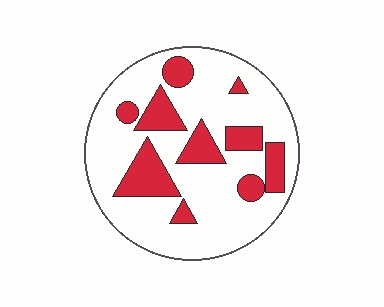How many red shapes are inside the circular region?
10.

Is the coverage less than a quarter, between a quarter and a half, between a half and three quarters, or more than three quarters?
Less than a quarter.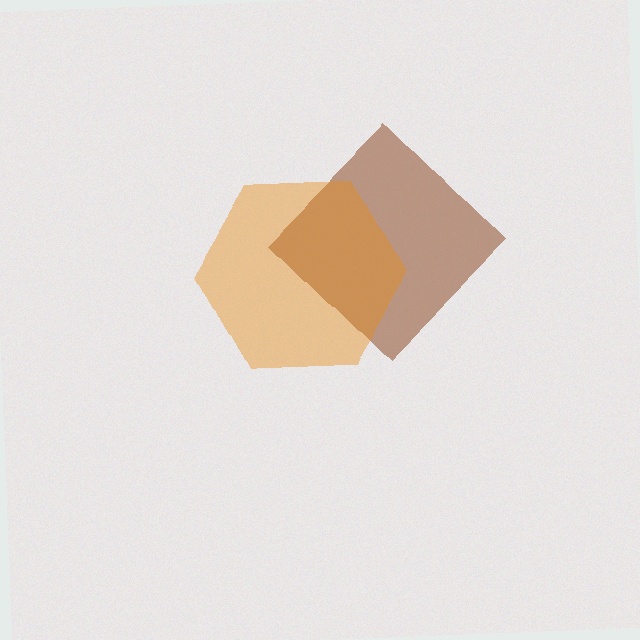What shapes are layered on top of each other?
The layered shapes are: a brown diamond, an orange hexagon.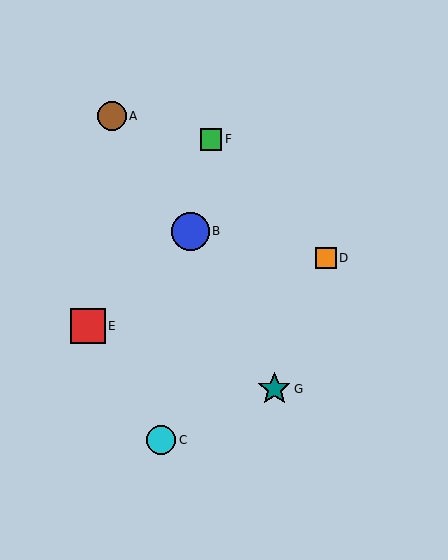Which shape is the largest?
The blue circle (labeled B) is the largest.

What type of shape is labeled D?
Shape D is an orange square.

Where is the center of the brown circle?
The center of the brown circle is at (112, 116).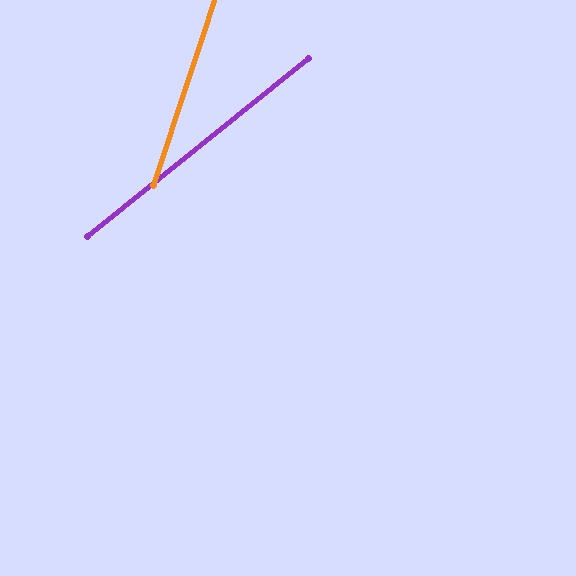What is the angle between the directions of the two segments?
Approximately 33 degrees.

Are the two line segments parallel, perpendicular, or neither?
Neither parallel nor perpendicular — they differ by about 33°.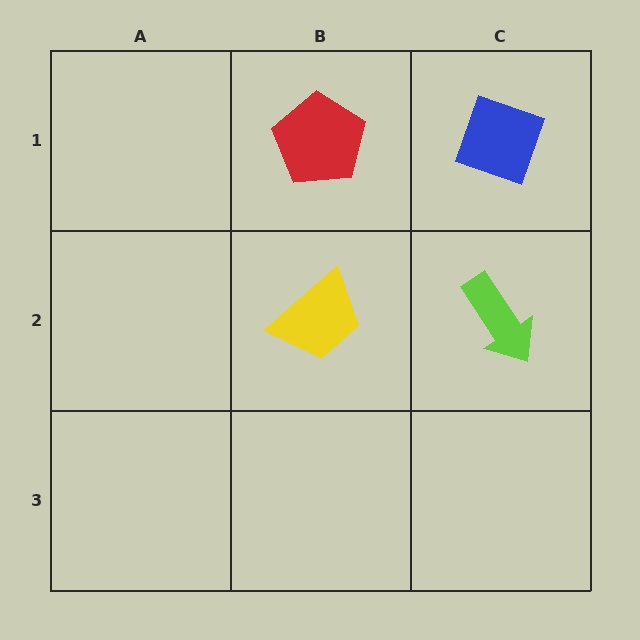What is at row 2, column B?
A yellow trapezoid.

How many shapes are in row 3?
0 shapes.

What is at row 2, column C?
A lime arrow.